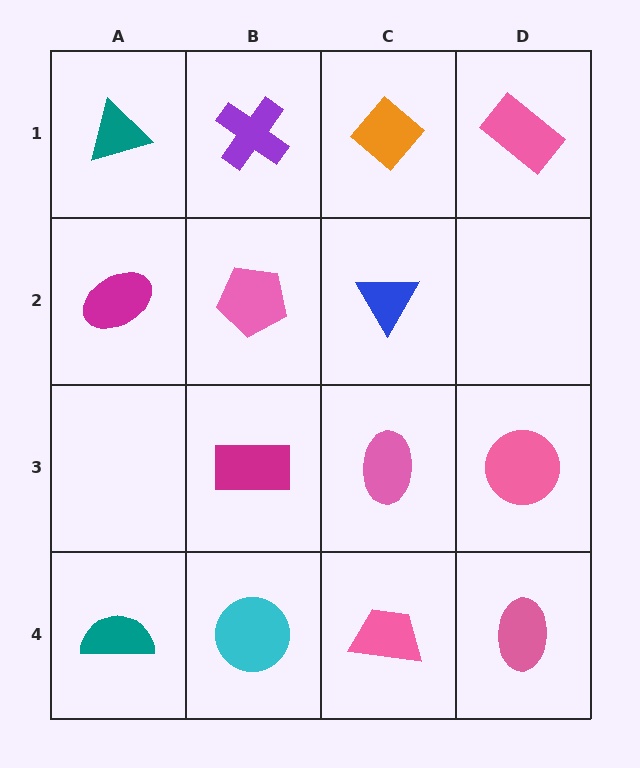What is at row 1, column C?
An orange diamond.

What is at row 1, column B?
A purple cross.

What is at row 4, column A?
A teal semicircle.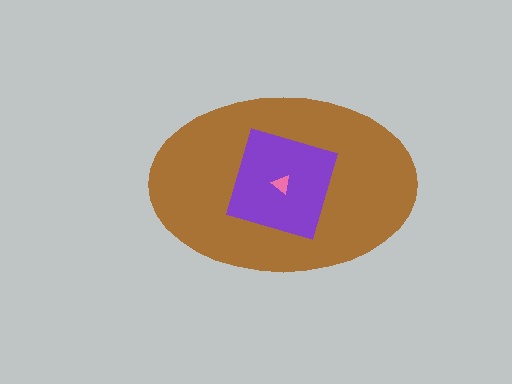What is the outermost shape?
The brown ellipse.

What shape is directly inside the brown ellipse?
The purple square.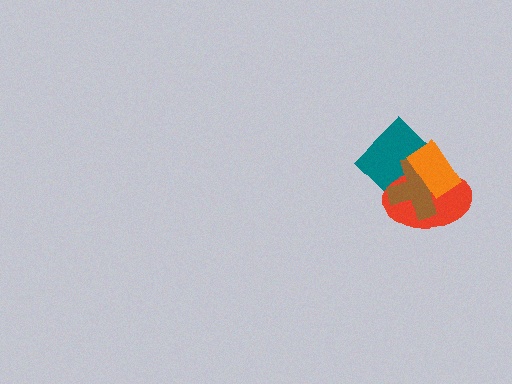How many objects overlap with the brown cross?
3 objects overlap with the brown cross.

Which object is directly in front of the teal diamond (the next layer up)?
The red ellipse is directly in front of the teal diamond.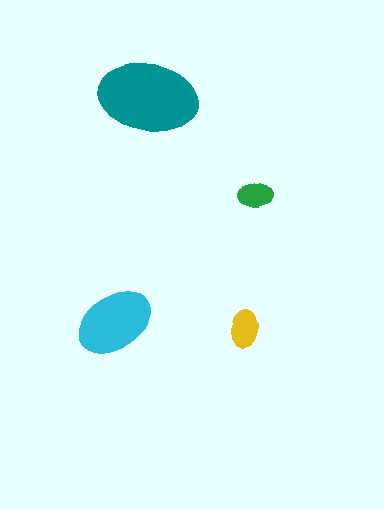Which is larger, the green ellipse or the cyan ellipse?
The cyan one.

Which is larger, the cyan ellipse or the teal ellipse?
The teal one.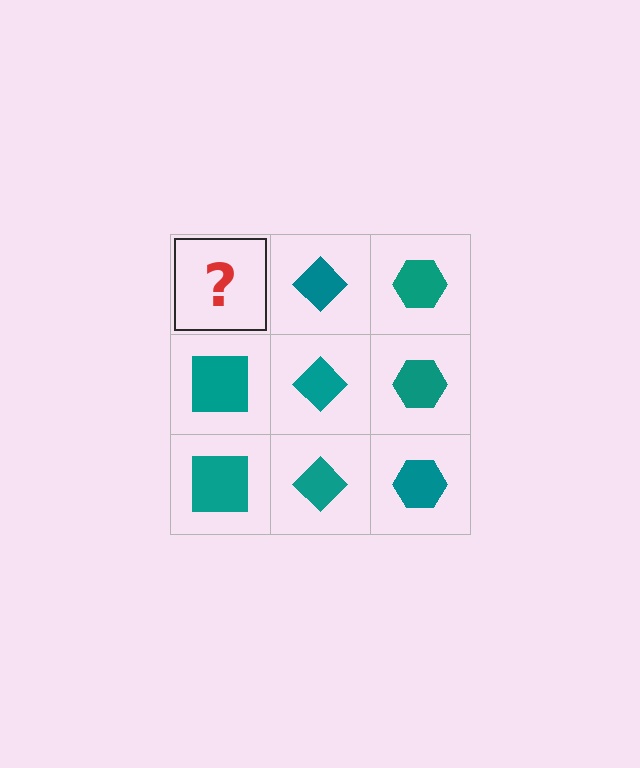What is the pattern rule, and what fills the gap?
The rule is that each column has a consistent shape. The gap should be filled with a teal square.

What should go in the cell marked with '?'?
The missing cell should contain a teal square.